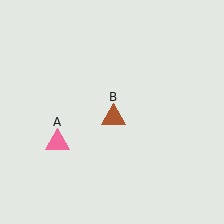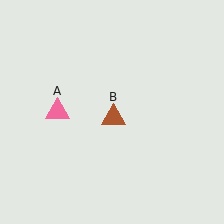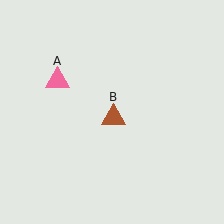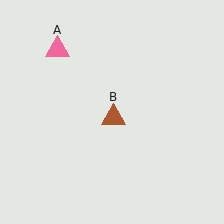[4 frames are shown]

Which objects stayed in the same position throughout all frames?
Brown triangle (object B) remained stationary.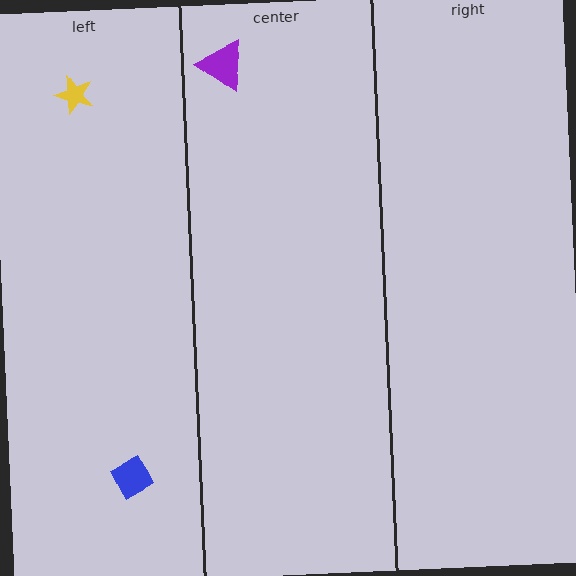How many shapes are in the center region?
1.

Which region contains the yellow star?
The left region.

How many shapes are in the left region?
2.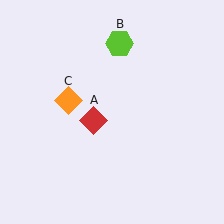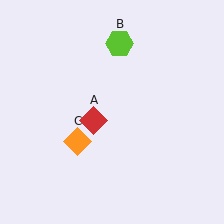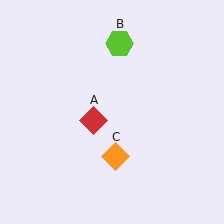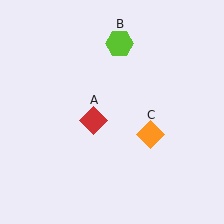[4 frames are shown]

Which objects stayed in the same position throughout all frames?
Red diamond (object A) and lime hexagon (object B) remained stationary.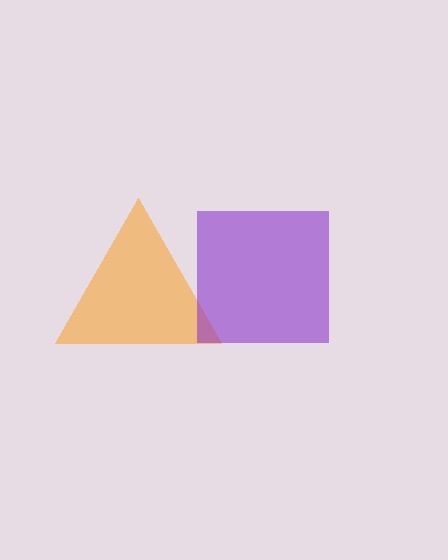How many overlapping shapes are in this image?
There are 2 overlapping shapes in the image.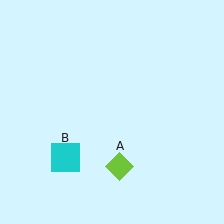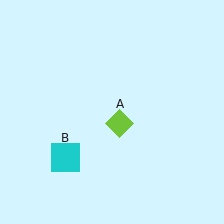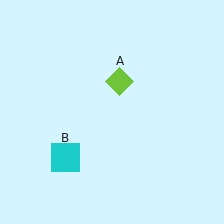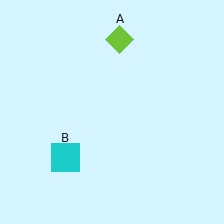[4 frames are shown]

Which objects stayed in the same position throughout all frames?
Cyan square (object B) remained stationary.